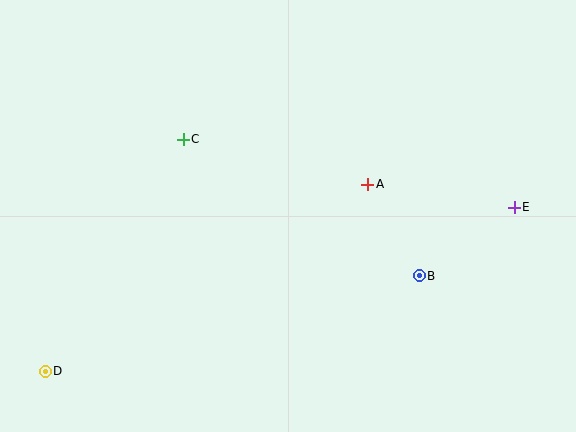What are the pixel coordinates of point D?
Point D is at (45, 371).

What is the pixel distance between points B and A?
The distance between B and A is 105 pixels.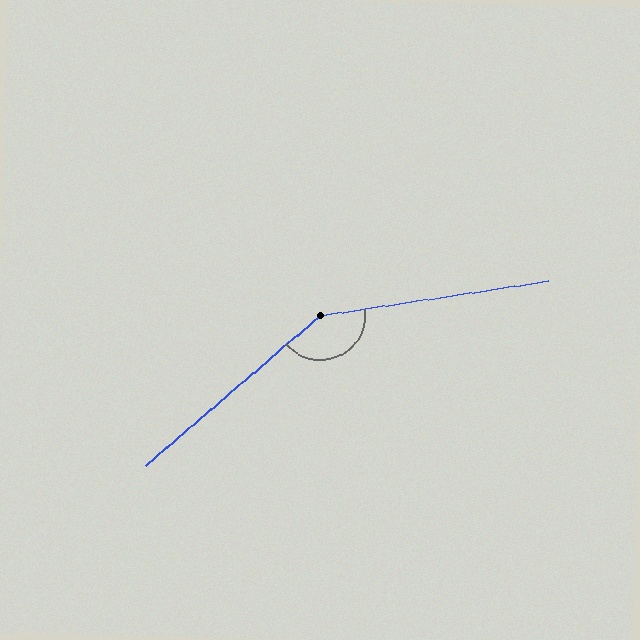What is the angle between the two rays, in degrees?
Approximately 148 degrees.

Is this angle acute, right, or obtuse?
It is obtuse.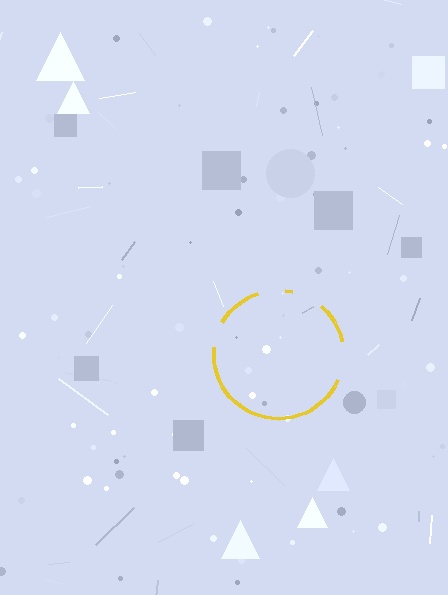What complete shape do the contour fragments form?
The contour fragments form a circle.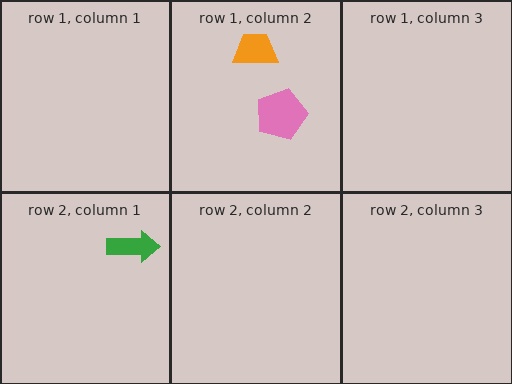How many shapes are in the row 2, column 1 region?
1.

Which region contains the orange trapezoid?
The row 1, column 2 region.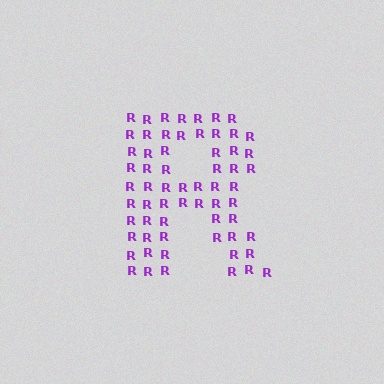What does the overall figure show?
The overall figure shows the letter R.